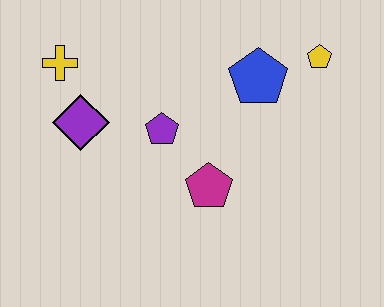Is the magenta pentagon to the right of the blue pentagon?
No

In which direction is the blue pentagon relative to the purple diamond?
The blue pentagon is to the right of the purple diamond.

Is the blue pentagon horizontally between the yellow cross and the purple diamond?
No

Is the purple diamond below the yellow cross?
Yes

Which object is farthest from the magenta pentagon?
The yellow cross is farthest from the magenta pentagon.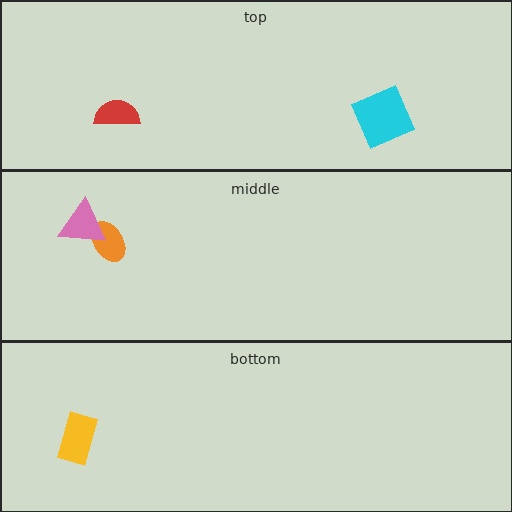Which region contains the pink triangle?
The middle region.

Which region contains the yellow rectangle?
The bottom region.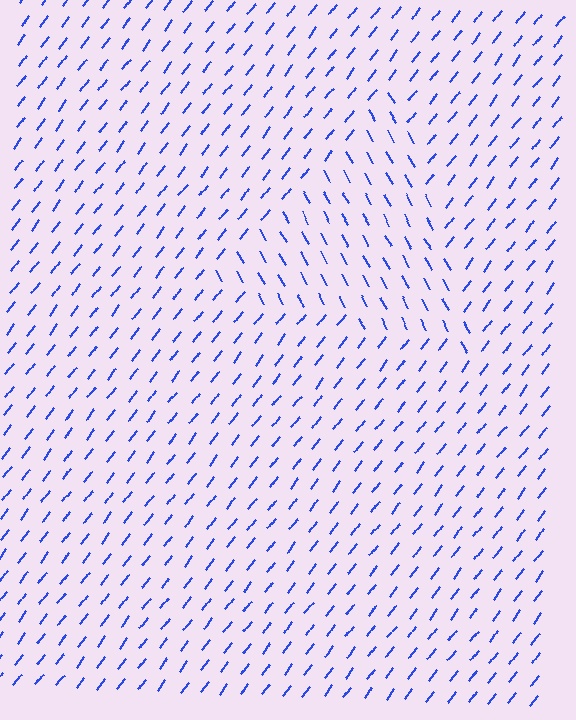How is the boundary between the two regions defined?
The boundary is defined purely by a change in line orientation (approximately 67 degrees difference). All lines are the same color and thickness.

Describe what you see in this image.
The image is filled with small blue line segments. A triangle region in the image has lines oriented differently from the surrounding lines, creating a visible texture boundary.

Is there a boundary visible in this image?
Yes, there is a texture boundary formed by a change in line orientation.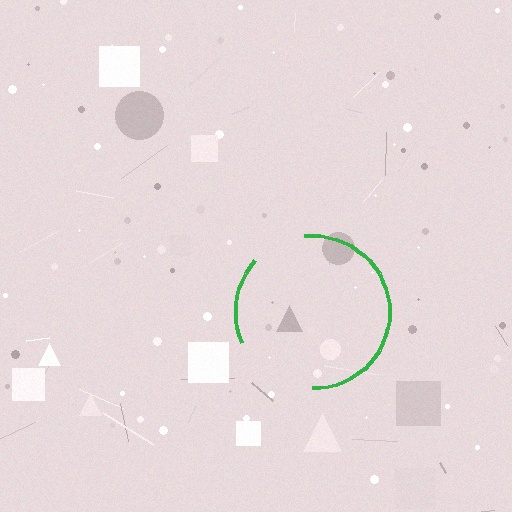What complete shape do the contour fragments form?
The contour fragments form a circle.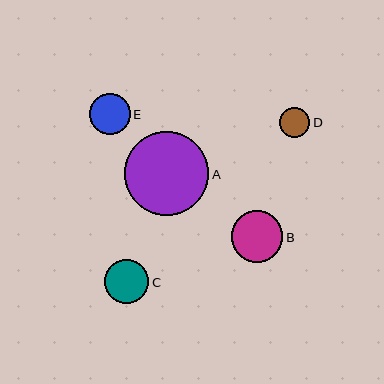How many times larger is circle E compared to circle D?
Circle E is approximately 1.4 times the size of circle D.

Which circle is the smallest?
Circle D is the smallest with a size of approximately 30 pixels.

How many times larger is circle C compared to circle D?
Circle C is approximately 1.5 times the size of circle D.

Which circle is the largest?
Circle A is the largest with a size of approximately 85 pixels.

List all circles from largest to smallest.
From largest to smallest: A, B, C, E, D.